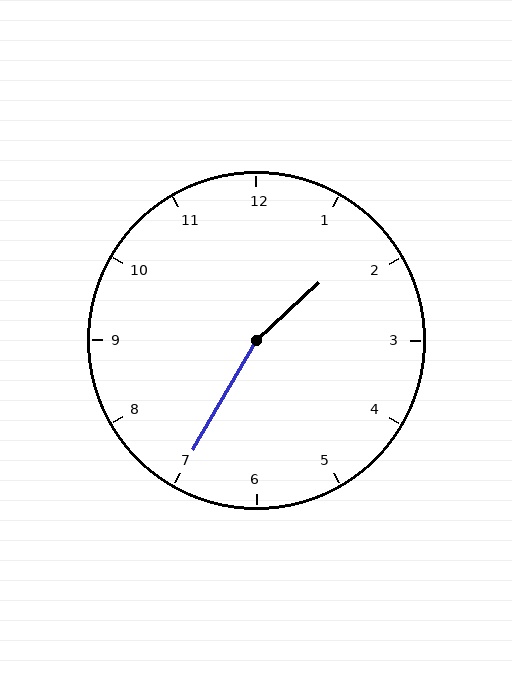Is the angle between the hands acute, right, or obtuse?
It is obtuse.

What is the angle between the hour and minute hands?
Approximately 162 degrees.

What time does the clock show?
1:35.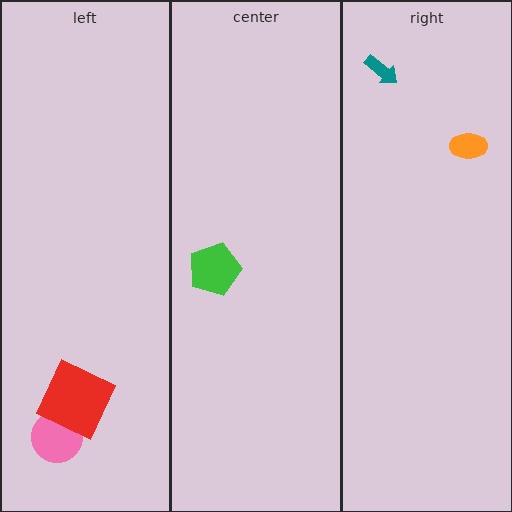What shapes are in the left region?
The pink circle, the red square.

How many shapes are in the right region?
2.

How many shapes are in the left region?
2.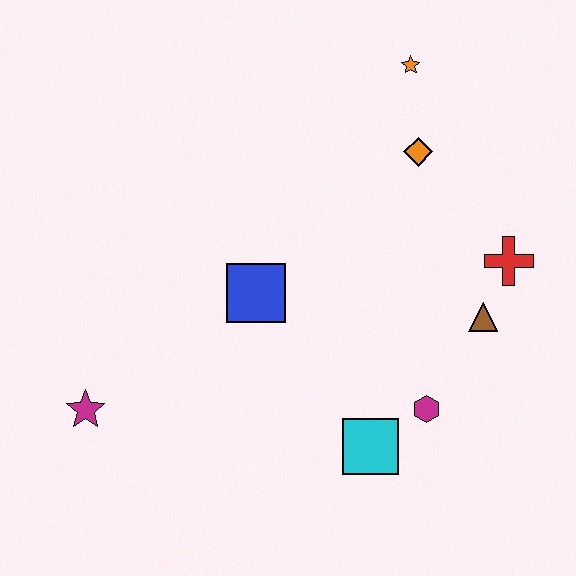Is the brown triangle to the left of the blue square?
No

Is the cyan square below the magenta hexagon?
Yes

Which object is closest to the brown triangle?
The red cross is closest to the brown triangle.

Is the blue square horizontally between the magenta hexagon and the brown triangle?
No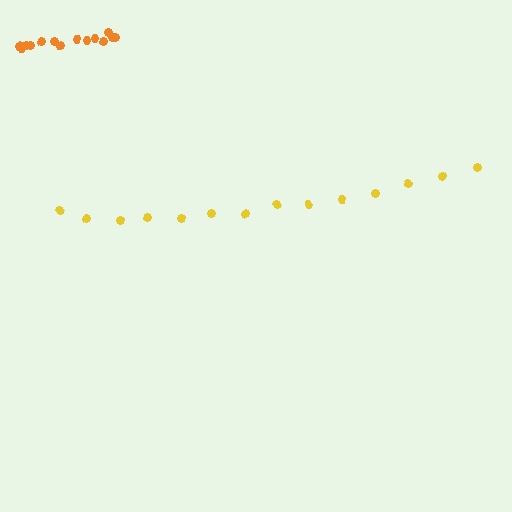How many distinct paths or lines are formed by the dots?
There are 2 distinct paths.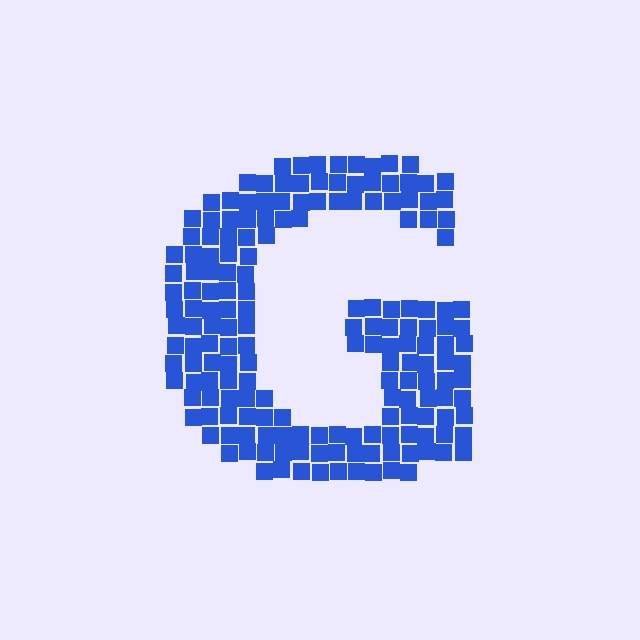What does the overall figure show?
The overall figure shows the letter G.